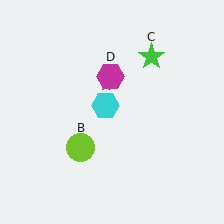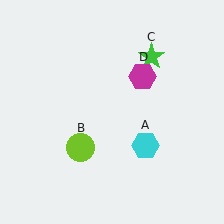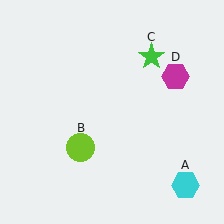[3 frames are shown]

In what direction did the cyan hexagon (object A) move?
The cyan hexagon (object A) moved down and to the right.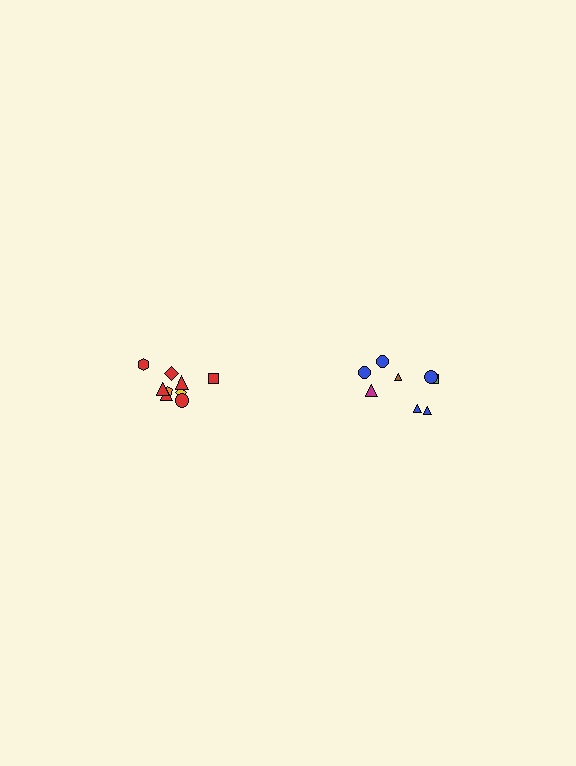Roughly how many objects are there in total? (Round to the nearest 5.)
Roughly 20 objects in total.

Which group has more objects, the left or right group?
The left group.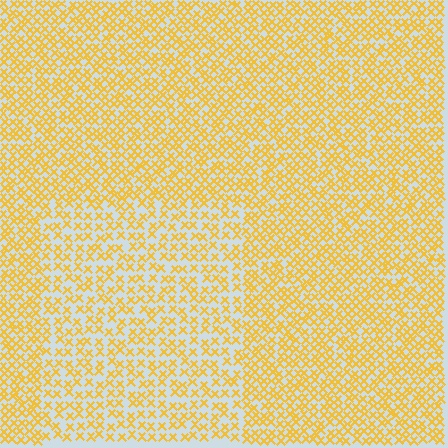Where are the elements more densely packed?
The elements are more densely packed outside the rectangle boundary.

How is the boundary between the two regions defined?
The boundary is defined by a change in element density (approximately 1.6x ratio). All elements are the same color, size, and shape.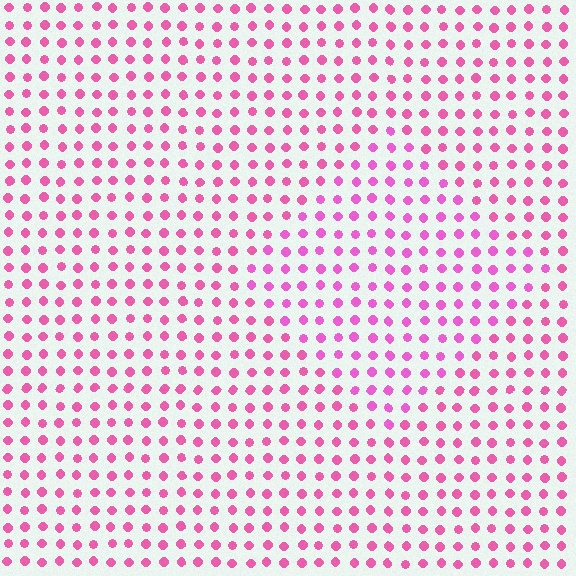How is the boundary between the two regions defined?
The boundary is defined purely by a slight shift in hue (about 16 degrees). Spacing, size, and orientation are identical on both sides.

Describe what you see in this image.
The image is filled with small pink elements in a uniform arrangement. A diamond-shaped region is visible where the elements are tinted to a slightly different hue, forming a subtle color boundary.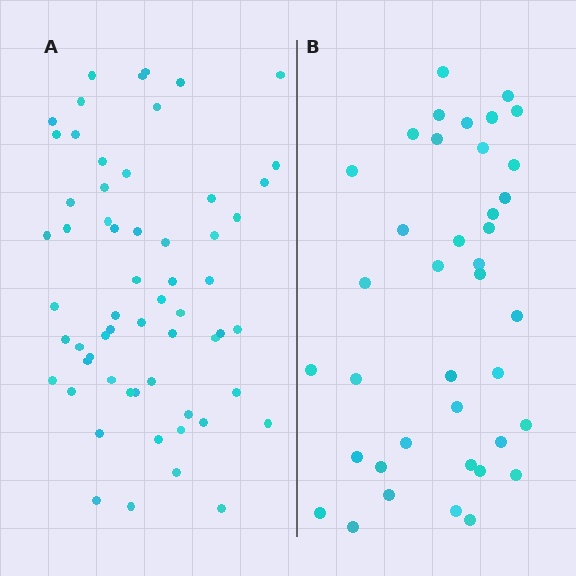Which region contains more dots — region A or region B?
Region A (the left region) has more dots.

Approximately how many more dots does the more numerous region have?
Region A has approximately 20 more dots than region B.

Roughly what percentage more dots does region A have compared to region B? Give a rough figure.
About 55% more.